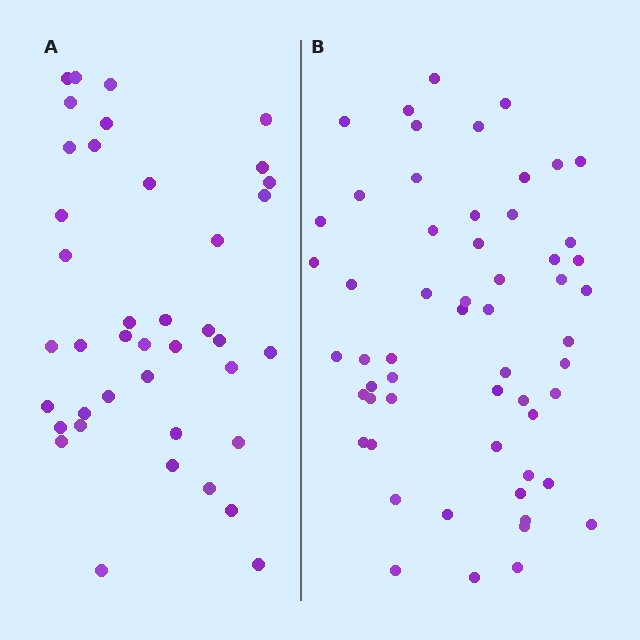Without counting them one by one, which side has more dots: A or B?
Region B (the right region) has more dots.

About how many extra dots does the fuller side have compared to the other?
Region B has approximately 15 more dots than region A.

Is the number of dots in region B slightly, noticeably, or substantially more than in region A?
Region B has noticeably more, but not dramatically so. The ratio is roughly 1.4 to 1.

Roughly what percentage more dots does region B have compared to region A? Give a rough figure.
About 40% more.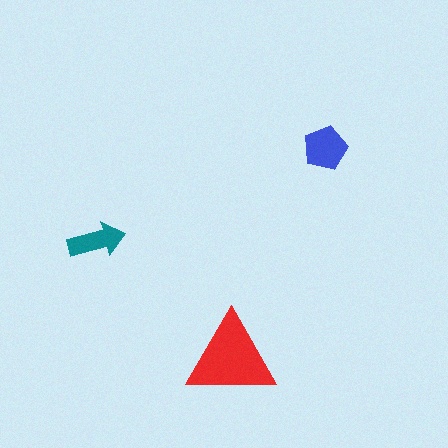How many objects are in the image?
There are 3 objects in the image.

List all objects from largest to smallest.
The red triangle, the blue pentagon, the teal arrow.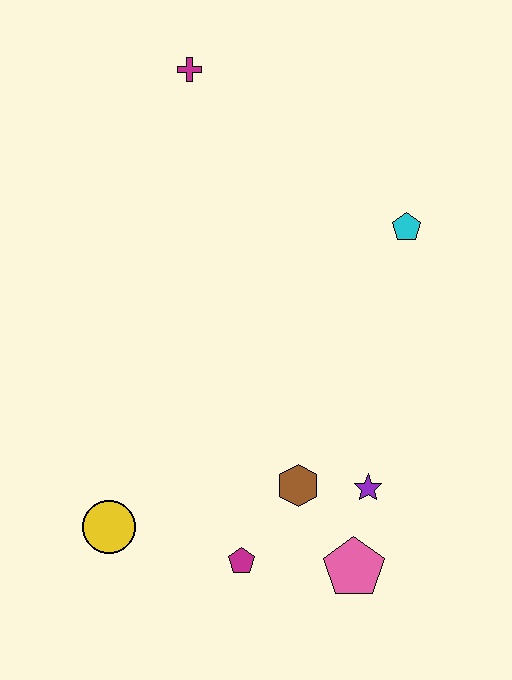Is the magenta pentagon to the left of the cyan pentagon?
Yes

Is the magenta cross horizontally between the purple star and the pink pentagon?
No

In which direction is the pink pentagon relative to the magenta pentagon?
The pink pentagon is to the right of the magenta pentagon.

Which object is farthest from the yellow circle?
The magenta cross is farthest from the yellow circle.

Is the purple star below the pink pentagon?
No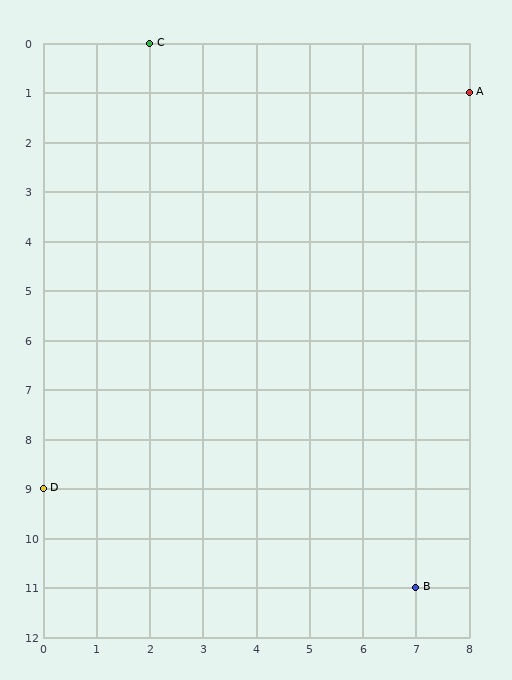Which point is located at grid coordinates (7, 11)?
Point B is at (7, 11).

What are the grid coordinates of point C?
Point C is at grid coordinates (2, 0).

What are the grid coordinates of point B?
Point B is at grid coordinates (7, 11).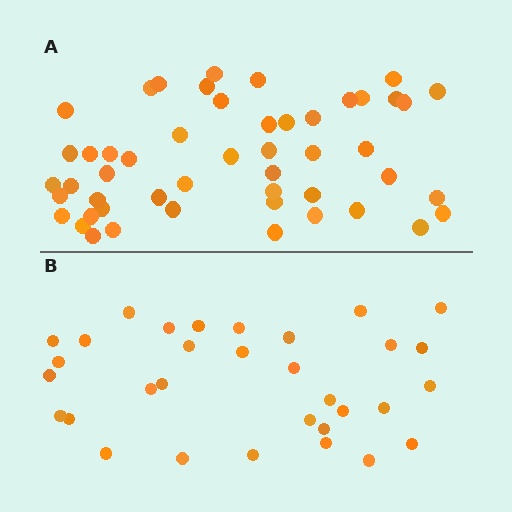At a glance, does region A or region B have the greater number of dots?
Region A (the top region) has more dots.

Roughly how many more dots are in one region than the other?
Region A has approximately 20 more dots than region B.